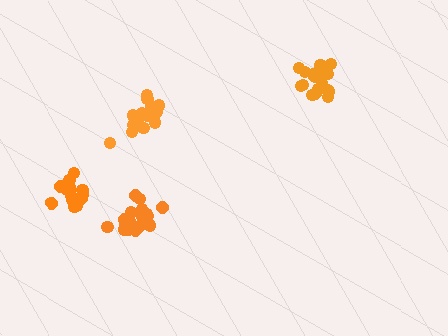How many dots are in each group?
Group 1: 15 dots, Group 2: 20 dots, Group 3: 15 dots, Group 4: 19 dots (69 total).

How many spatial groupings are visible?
There are 4 spatial groupings.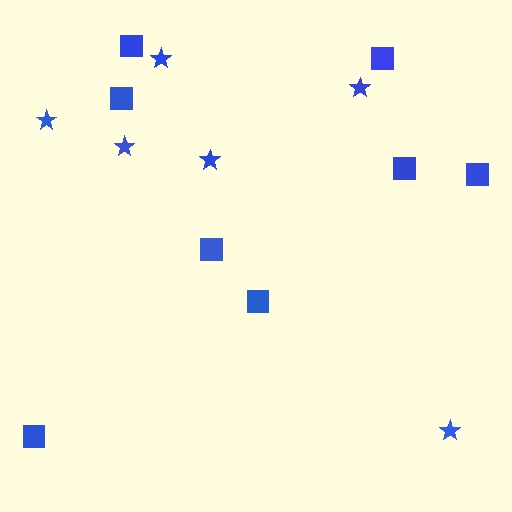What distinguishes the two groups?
There are 2 groups: one group of stars (6) and one group of squares (8).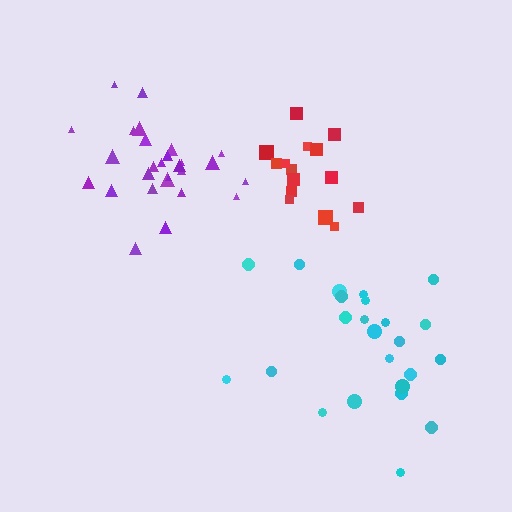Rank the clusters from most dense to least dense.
purple, red, cyan.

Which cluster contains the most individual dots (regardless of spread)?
Purple (27).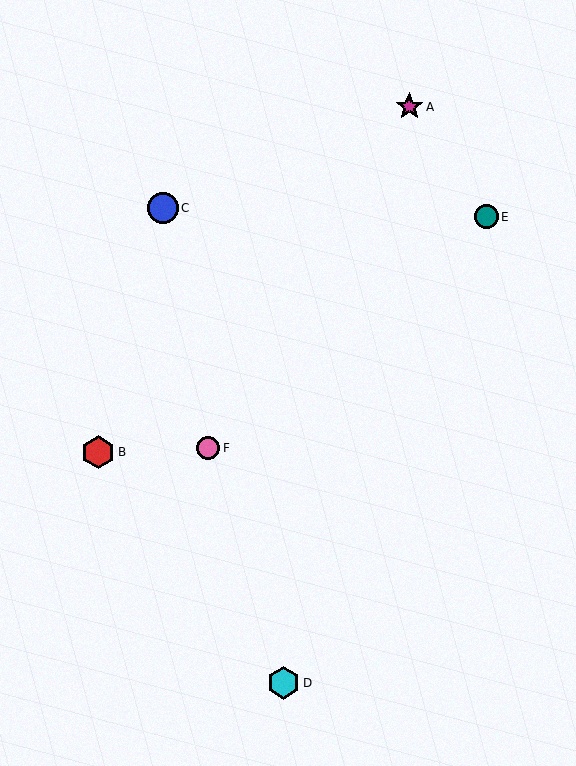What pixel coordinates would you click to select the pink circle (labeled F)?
Click at (208, 448) to select the pink circle F.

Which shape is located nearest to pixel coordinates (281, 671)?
The cyan hexagon (labeled D) at (283, 683) is nearest to that location.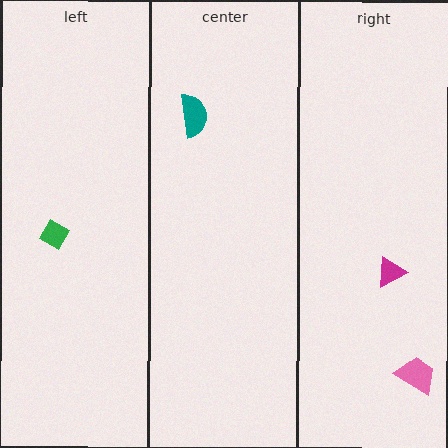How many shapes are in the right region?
2.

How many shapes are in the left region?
1.